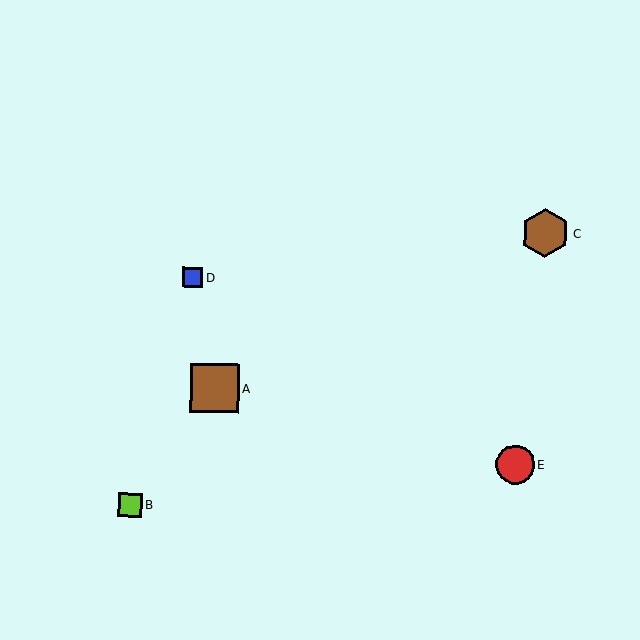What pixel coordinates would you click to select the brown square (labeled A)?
Click at (215, 388) to select the brown square A.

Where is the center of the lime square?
The center of the lime square is at (130, 505).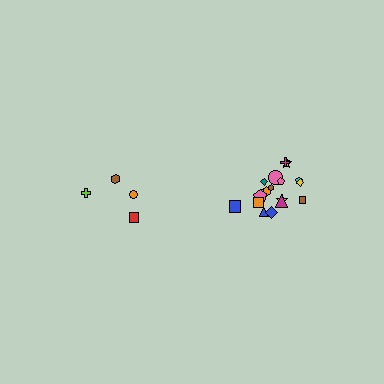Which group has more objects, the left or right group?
The right group.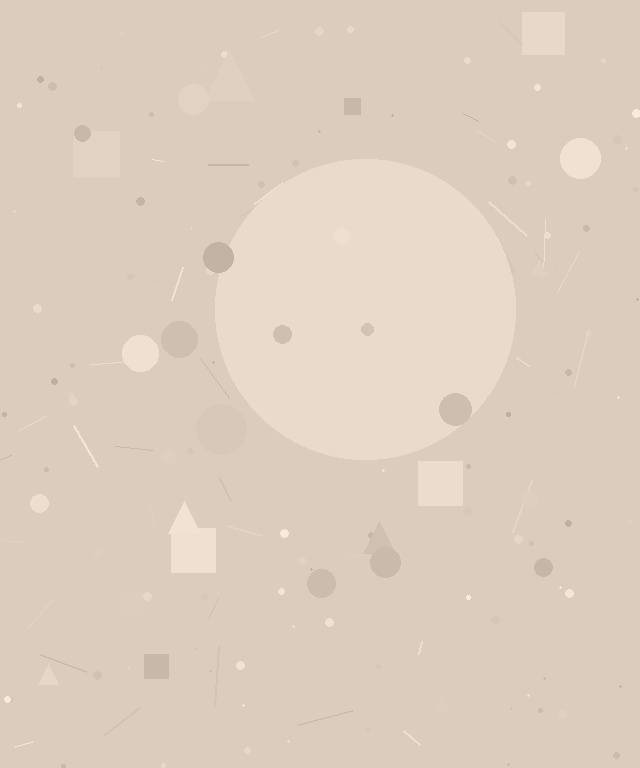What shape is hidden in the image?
A circle is hidden in the image.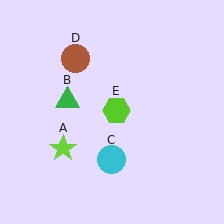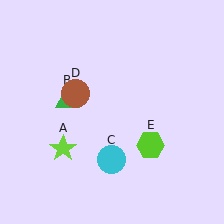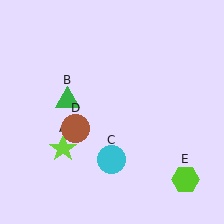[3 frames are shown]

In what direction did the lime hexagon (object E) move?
The lime hexagon (object E) moved down and to the right.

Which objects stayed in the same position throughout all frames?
Lime star (object A) and green triangle (object B) and cyan circle (object C) remained stationary.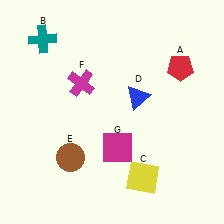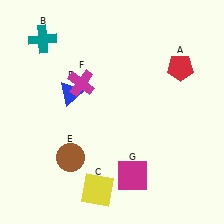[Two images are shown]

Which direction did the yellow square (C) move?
The yellow square (C) moved left.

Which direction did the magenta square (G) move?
The magenta square (G) moved down.